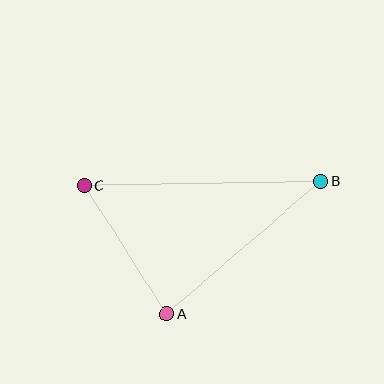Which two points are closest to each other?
Points A and C are closest to each other.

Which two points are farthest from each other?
Points B and C are farthest from each other.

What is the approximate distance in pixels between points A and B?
The distance between A and B is approximately 203 pixels.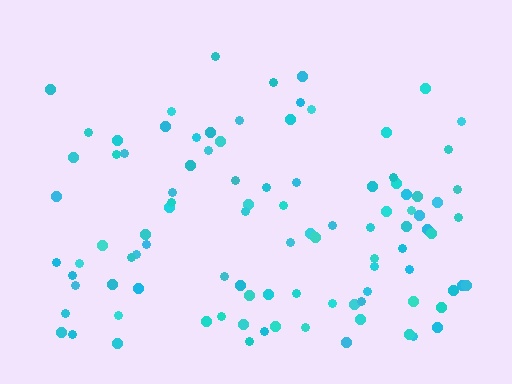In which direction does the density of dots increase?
From top to bottom, with the bottom side densest.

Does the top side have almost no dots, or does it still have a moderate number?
Still a moderate number, just noticeably fewer than the bottom.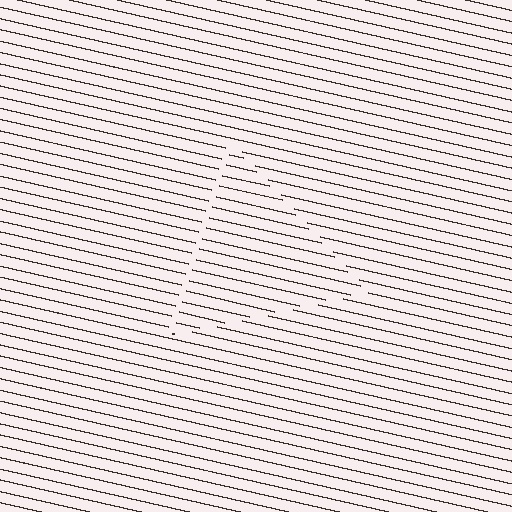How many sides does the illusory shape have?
3 sides — the line-ends trace a triangle.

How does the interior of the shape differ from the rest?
The interior of the shape contains the same grating, shifted by half a period — the contour is defined by the phase discontinuity where line-ends from the inner and outer gratings abut.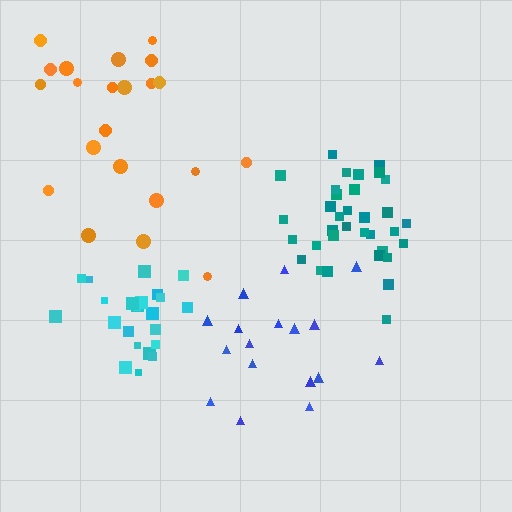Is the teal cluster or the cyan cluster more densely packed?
Teal.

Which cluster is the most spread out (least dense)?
Orange.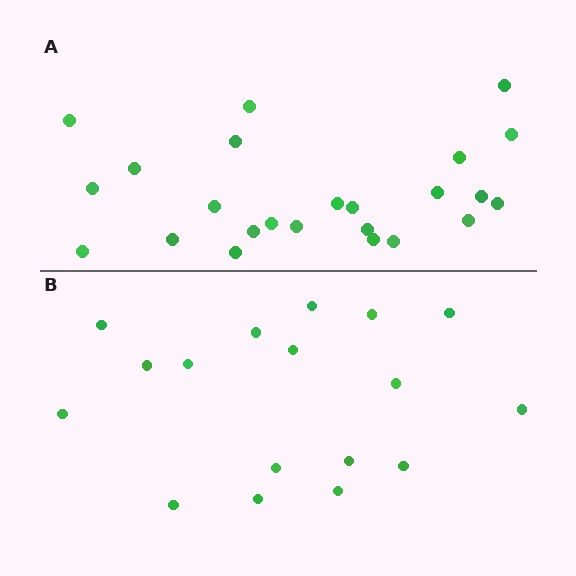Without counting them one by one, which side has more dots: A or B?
Region A (the top region) has more dots.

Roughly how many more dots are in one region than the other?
Region A has roughly 8 or so more dots than region B.